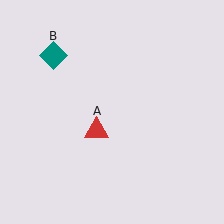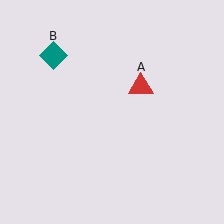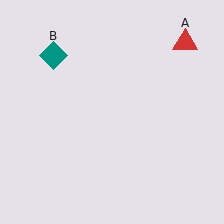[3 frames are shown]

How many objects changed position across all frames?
1 object changed position: red triangle (object A).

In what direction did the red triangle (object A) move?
The red triangle (object A) moved up and to the right.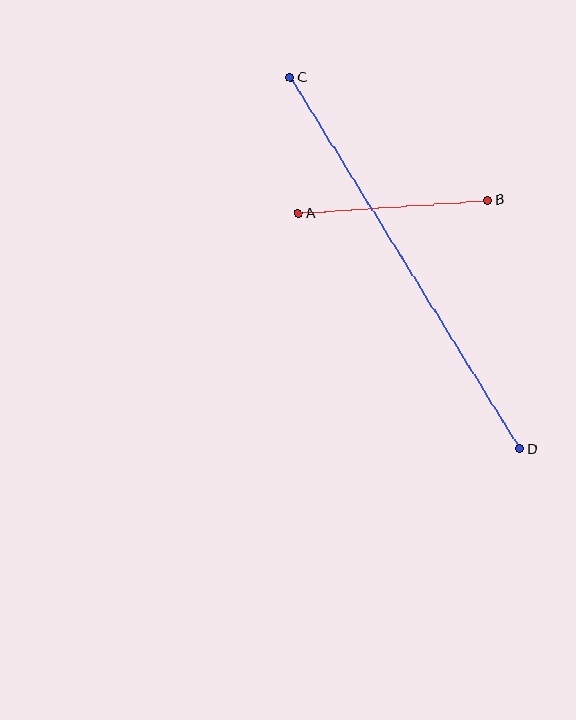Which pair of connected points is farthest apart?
Points C and D are farthest apart.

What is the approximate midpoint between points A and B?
The midpoint is at approximately (393, 207) pixels.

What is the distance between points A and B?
The distance is approximately 190 pixels.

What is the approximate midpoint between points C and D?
The midpoint is at approximately (405, 263) pixels.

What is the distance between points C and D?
The distance is approximately 436 pixels.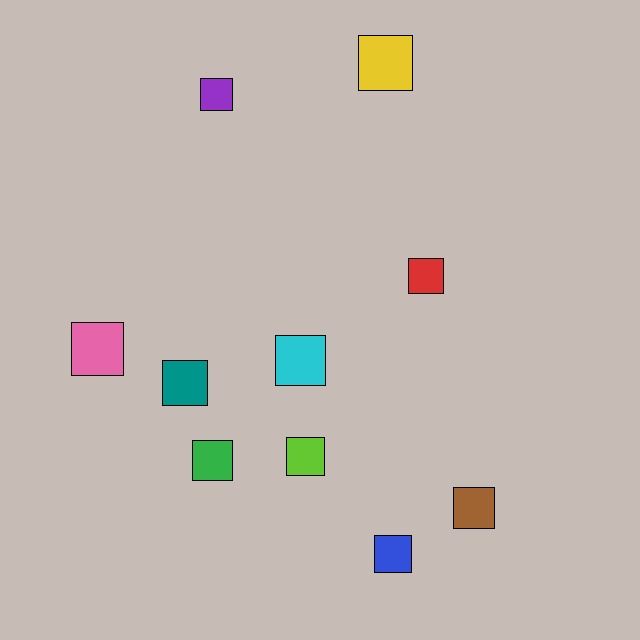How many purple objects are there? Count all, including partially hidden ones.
There is 1 purple object.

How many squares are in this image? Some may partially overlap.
There are 10 squares.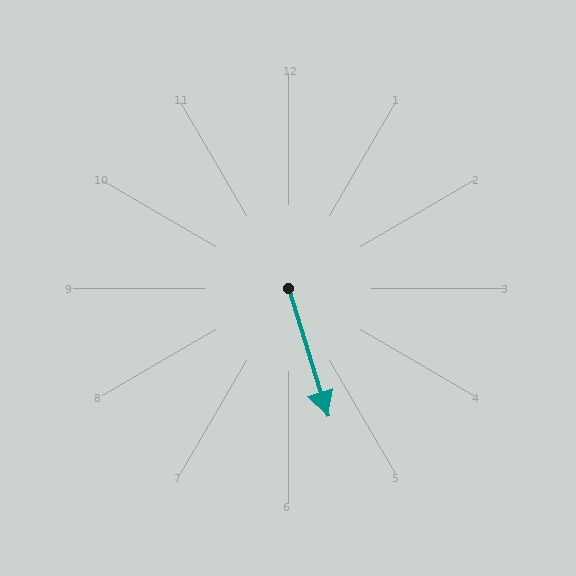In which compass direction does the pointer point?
South.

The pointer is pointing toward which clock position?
Roughly 5 o'clock.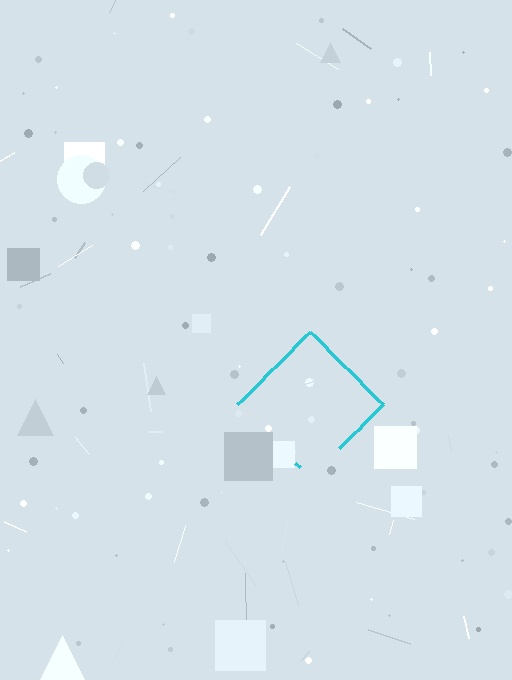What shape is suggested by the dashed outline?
The dashed outline suggests a diamond.